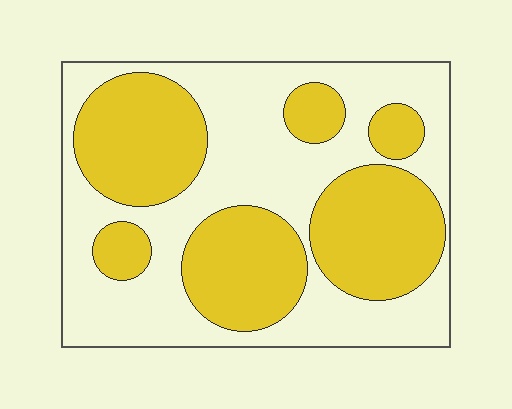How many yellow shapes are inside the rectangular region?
6.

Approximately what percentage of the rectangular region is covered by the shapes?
Approximately 45%.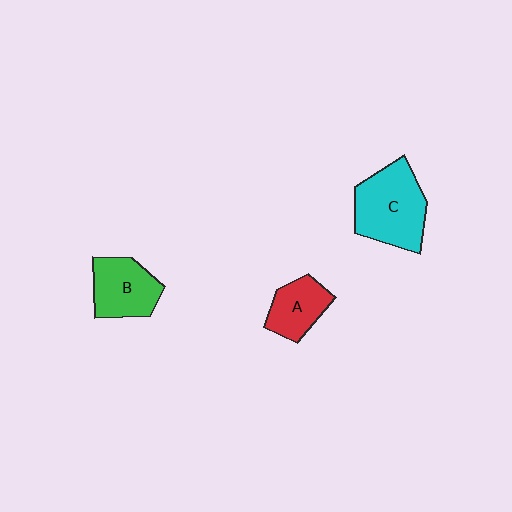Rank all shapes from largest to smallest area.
From largest to smallest: C (cyan), B (green), A (red).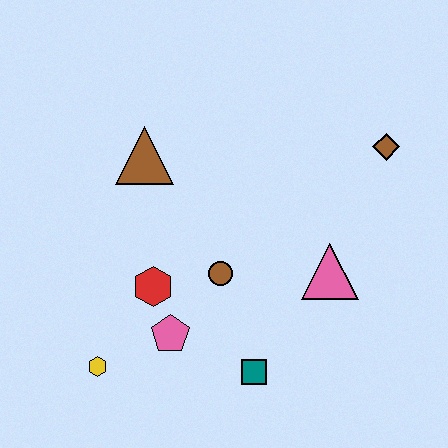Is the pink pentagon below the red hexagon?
Yes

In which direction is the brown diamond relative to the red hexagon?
The brown diamond is to the right of the red hexagon.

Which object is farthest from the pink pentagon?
The brown diamond is farthest from the pink pentagon.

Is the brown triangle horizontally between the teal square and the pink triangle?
No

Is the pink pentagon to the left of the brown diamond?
Yes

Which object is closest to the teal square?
The pink pentagon is closest to the teal square.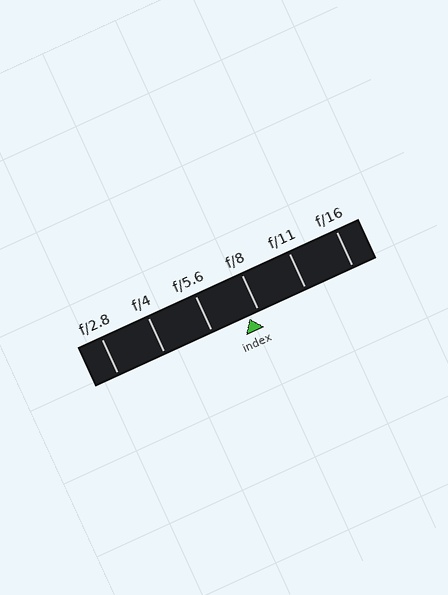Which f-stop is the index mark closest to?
The index mark is closest to f/8.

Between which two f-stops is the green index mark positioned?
The index mark is between f/5.6 and f/8.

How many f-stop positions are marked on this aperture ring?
There are 6 f-stop positions marked.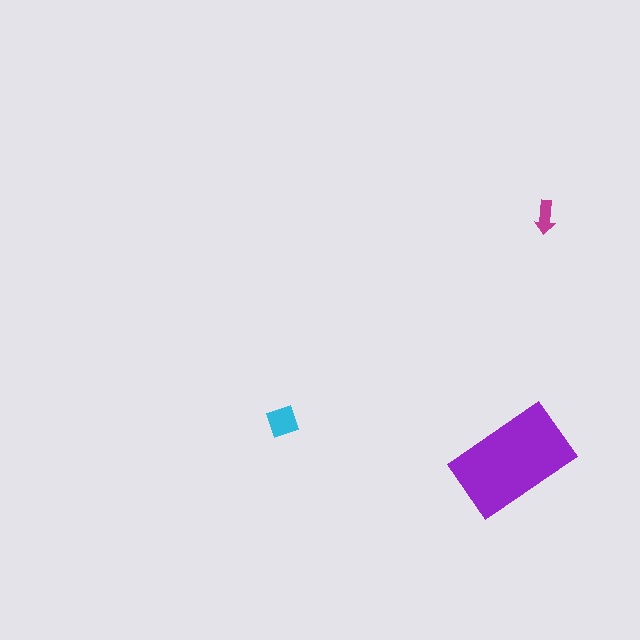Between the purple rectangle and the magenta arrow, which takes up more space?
The purple rectangle.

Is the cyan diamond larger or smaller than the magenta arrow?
Larger.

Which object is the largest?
The purple rectangle.